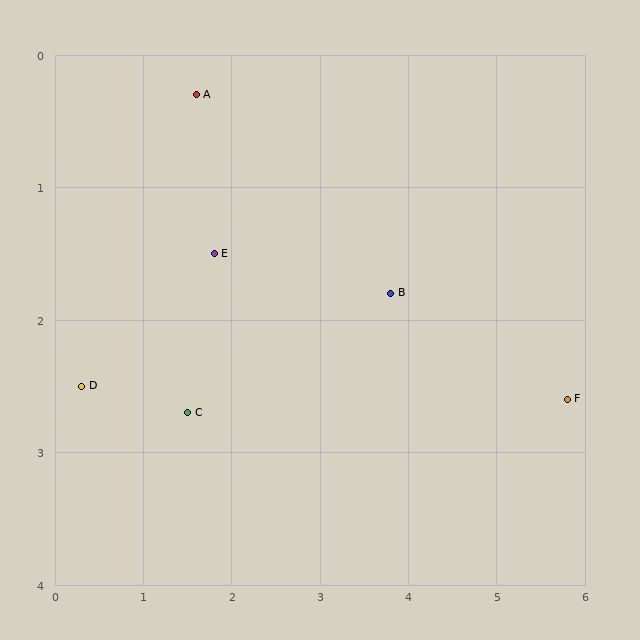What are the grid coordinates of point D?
Point D is at approximately (0.3, 2.5).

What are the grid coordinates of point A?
Point A is at approximately (1.6, 0.3).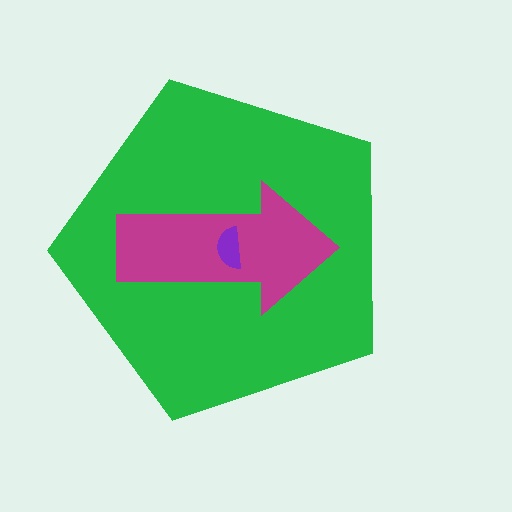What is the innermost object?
The purple semicircle.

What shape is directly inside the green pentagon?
The magenta arrow.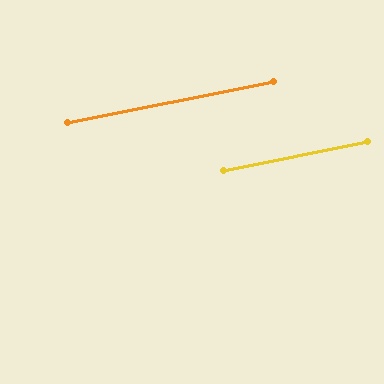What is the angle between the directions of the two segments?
Approximately 0 degrees.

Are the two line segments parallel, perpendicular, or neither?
Parallel — their directions differ by only 0.1°.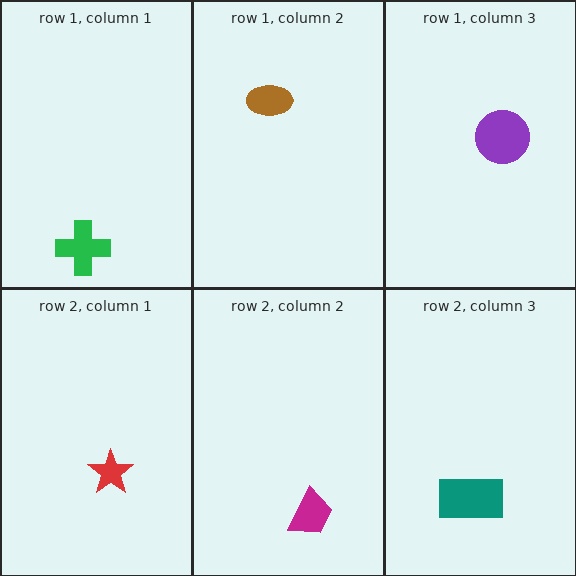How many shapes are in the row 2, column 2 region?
1.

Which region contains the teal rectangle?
The row 2, column 3 region.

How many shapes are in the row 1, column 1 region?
1.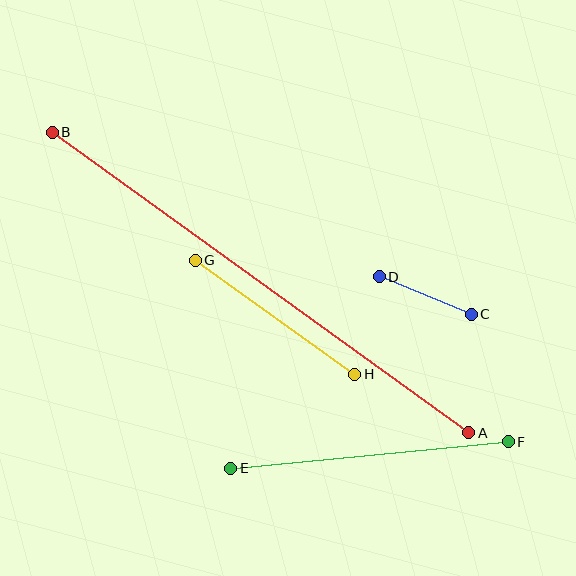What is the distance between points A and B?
The distance is approximately 514 pixels.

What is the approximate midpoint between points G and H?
The midpoint is at approximately (275, 317) pixels.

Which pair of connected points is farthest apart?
Points A and B are farthest apart.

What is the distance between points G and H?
The distance is approximately 196 pixels.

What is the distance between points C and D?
The distance is approximately 99 pixels.